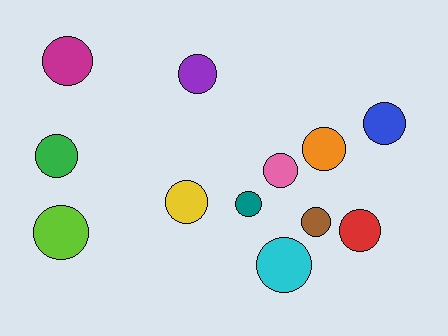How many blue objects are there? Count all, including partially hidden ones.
There is 1 blue object.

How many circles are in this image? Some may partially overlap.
There are 12 circles.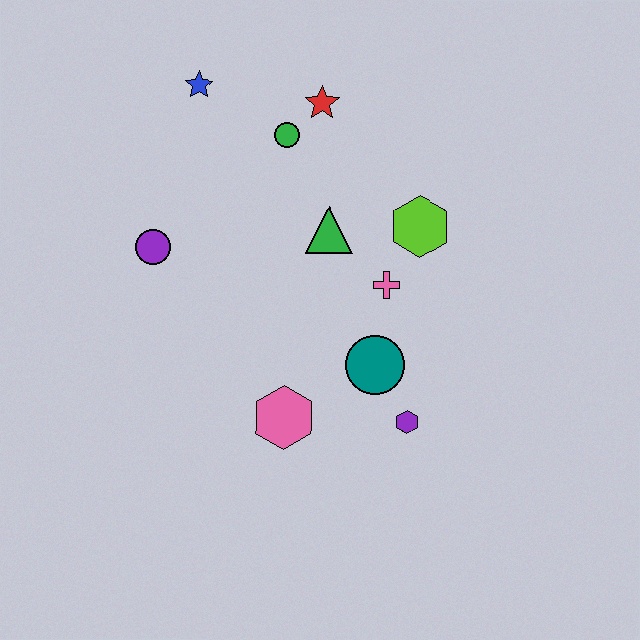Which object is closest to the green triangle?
The pink cross is closest to the green triangle.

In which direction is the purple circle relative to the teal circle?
The purple circle is to the left of the teal circle.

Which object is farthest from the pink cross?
The blue star is farthest from the pink cross.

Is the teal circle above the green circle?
No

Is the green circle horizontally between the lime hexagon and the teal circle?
No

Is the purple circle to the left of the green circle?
Yes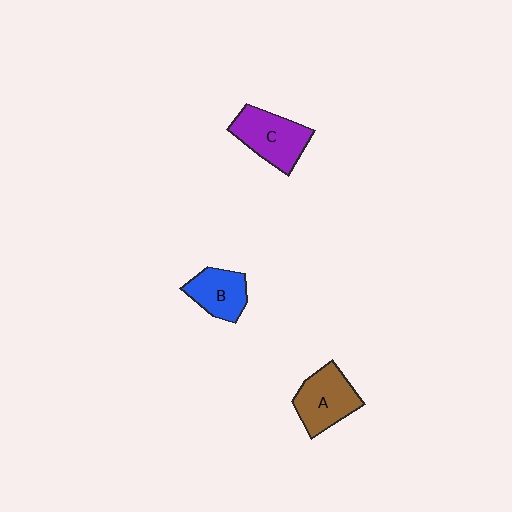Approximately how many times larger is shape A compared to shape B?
Approximately 1.3 times.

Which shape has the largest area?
Shape C (purple).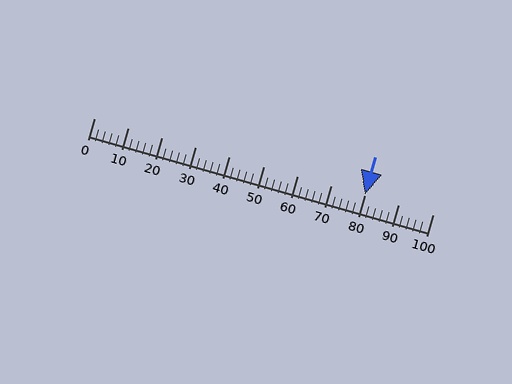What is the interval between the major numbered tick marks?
The major tick marks are spaced 10 units apart.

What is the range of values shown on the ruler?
The ruler shows values from 0 to 100.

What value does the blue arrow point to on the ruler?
The blue arrow points to approximately 80.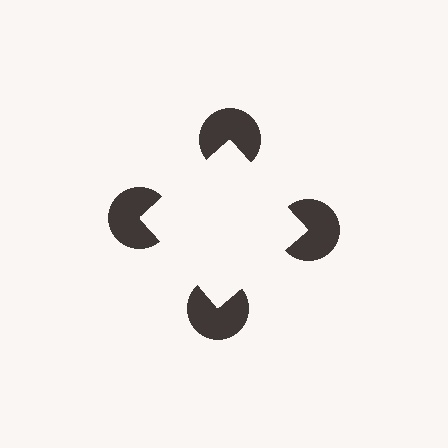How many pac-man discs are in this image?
There are 4 — one at each vertex of the illusory square.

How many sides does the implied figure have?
4 sides.